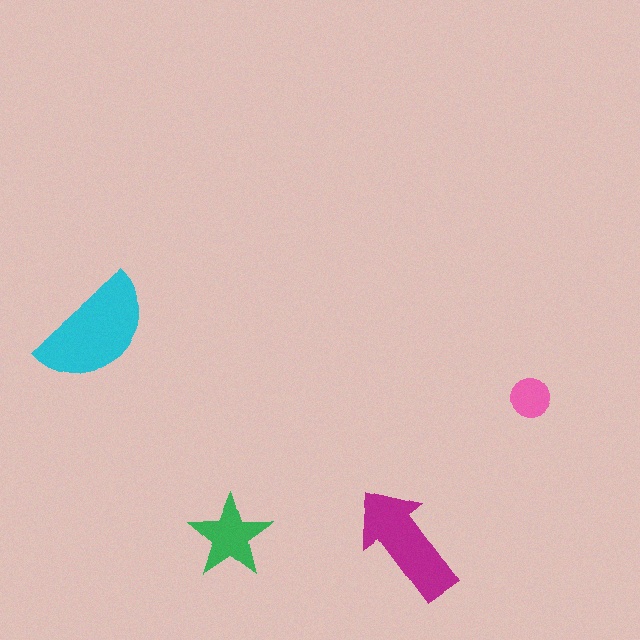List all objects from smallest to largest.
The pink circle, the green star, the magenta arrow, the cyan semicircle.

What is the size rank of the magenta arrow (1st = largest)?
2nd.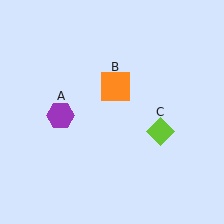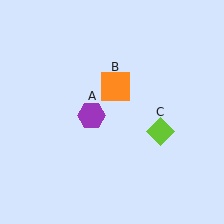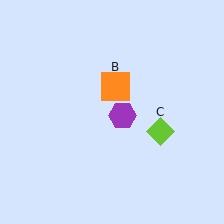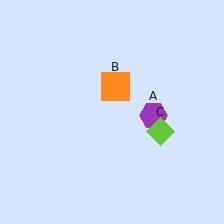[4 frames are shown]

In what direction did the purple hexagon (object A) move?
The purple hexagon (object A) moved right.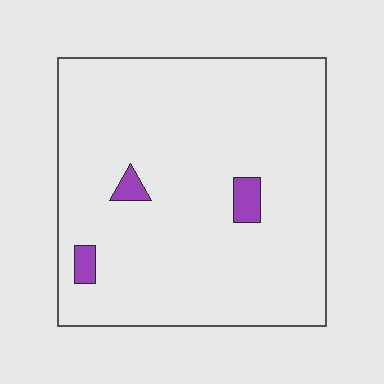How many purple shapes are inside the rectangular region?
3.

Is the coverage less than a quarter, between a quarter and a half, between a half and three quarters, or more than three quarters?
Less than a quarter.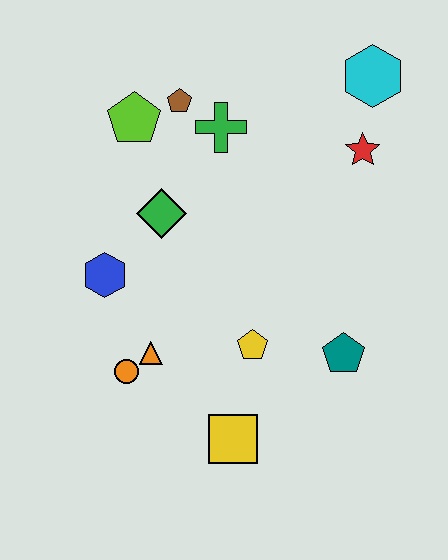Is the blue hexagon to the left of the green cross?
Yes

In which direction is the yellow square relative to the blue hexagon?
The yellow square is below the blue hexagon.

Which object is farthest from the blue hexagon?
The cyan hexagon is farthest from the blue hexagon.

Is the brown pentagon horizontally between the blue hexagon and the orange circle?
No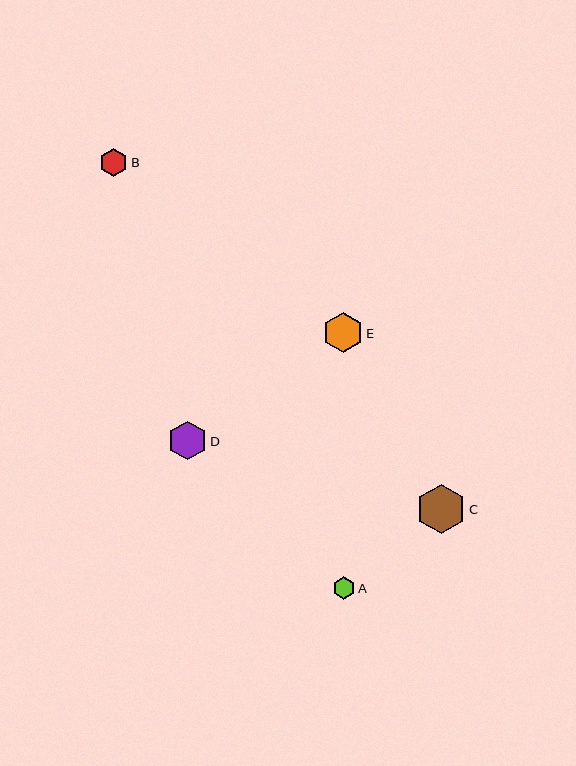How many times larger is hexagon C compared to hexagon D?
Hexagon C is approximately 1.3 times the size of hexagon D.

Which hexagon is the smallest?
Hexagon A is the smallest with a size of approximately 23 pixels.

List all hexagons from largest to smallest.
From largest to smallest: C, E, D, B, A.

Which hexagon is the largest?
Hexagon C is the largest with a size of approximately 49 pixels.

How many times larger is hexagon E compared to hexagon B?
Hexagon E is approximately 1.4 times the size of hexagon B.